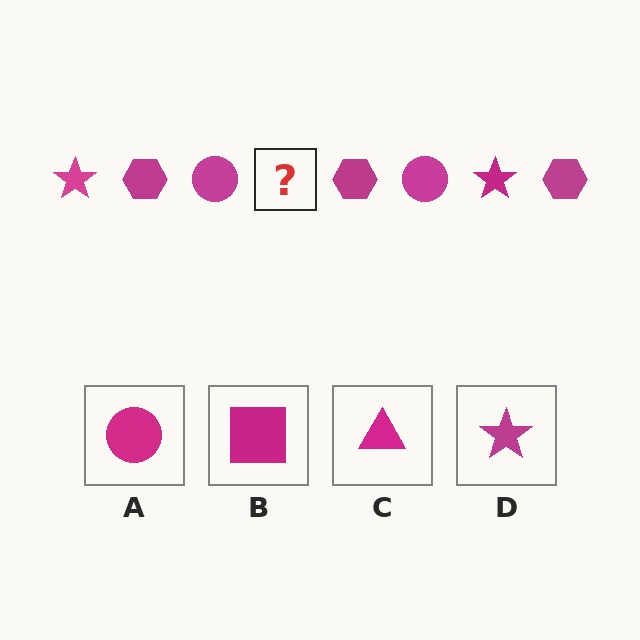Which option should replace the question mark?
Option D.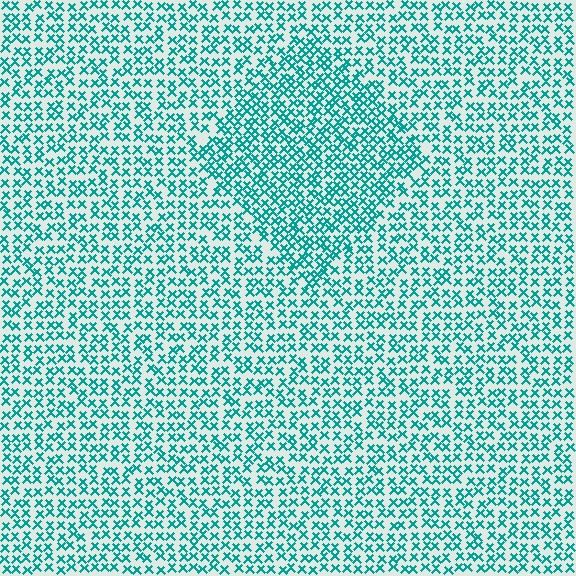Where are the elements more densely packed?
The elements are more densely packed inside the diamond boundary.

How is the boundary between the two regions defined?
The boundary is defined by a change in element density (approximately 1.5x ratio). All elements are the same color, size, and shape.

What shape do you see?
I see a diamond.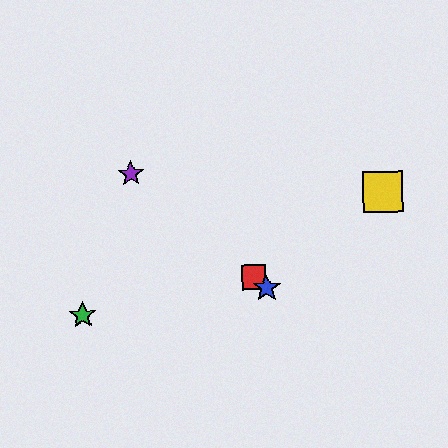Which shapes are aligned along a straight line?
The red square, the blue star, the purple star are aligned along a straight line.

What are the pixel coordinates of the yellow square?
The yellow square is at (383, 192).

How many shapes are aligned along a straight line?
3 shapes (the red square, the blue star, the purple star) are aligned along a straight line.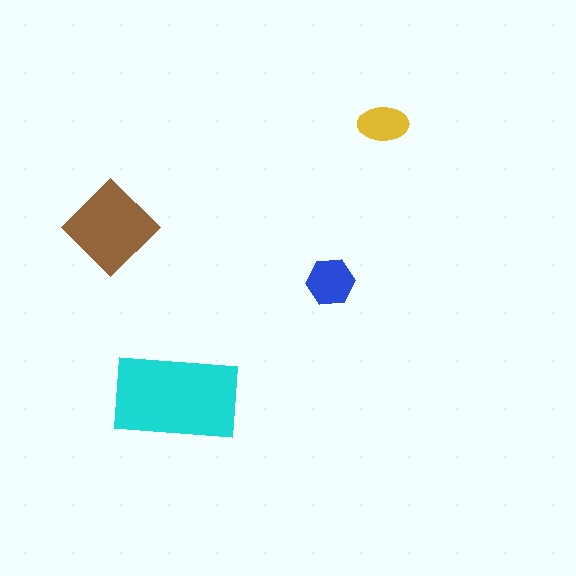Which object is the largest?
The cyan rectangle.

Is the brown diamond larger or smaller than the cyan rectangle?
Smaller.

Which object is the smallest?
The yellow ellipse.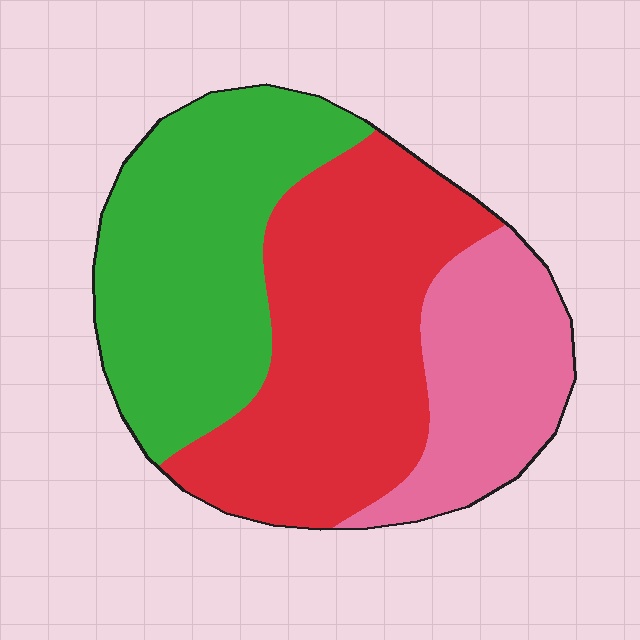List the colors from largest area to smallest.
From largest to smallest: red, green, pink.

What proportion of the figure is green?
Green takes up between a quarter and a half of the figure.